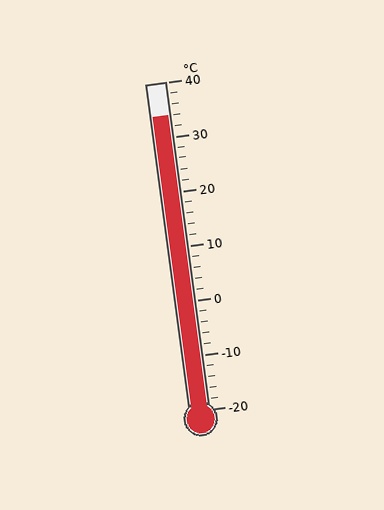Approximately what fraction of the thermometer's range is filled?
The thermometer is filled to approximately 90% of its range.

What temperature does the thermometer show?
The thermometer shows approximately 34°C.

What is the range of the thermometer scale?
The thermometer scale ranges from -20°C to 40°C.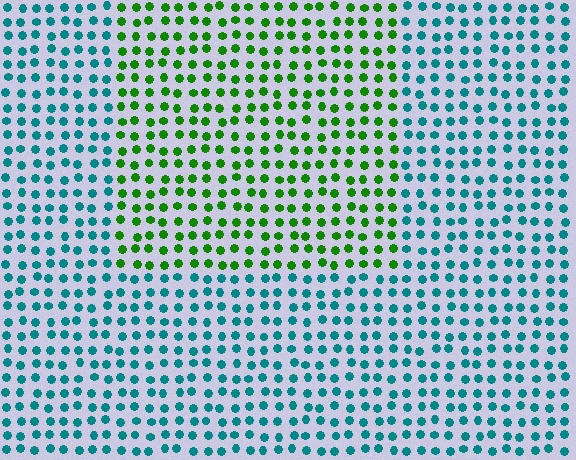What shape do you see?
I see a rectangle.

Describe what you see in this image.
The image is filled with small teal elements in a uniform arrangement. A rectangle-shaped region is visible where the elements are tinted to a slightly different hue, forming a subtle color boundary.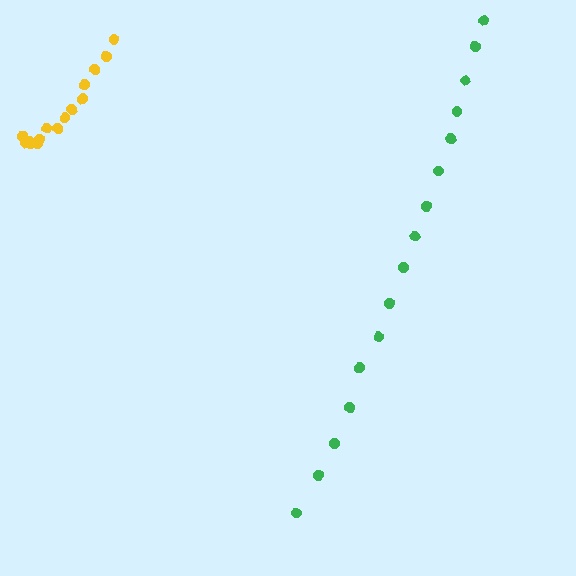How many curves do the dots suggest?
There are 2 distinct paths.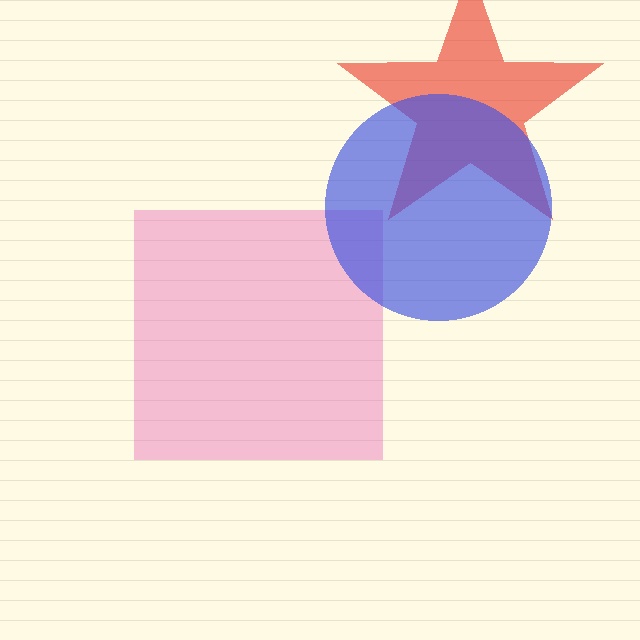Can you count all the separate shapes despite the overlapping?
Yes, there are 3 separate shapes.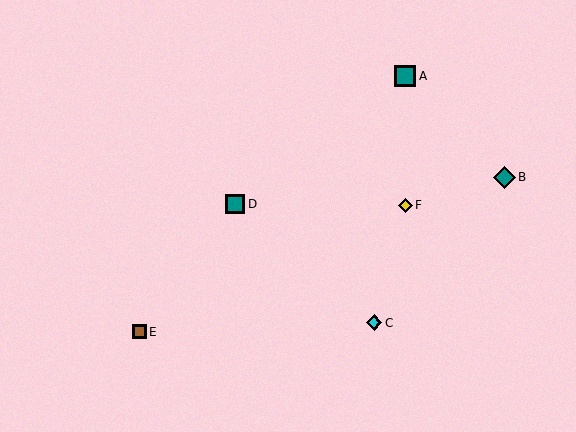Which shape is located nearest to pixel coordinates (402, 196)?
The yellow diamond (labeled F) at (405, 205) is nearest to that location.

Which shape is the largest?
The teal diamond (labeled B) is the largest.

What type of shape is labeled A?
Shape A is a teal square.